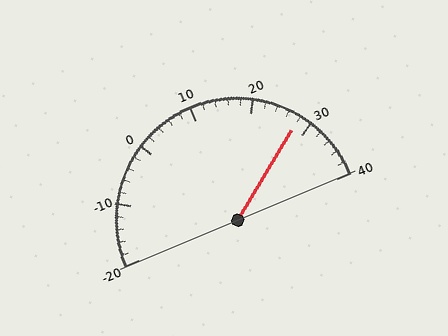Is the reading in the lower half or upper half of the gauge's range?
The reading is in the upper half of the range (-20 to 40).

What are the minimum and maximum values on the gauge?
The gauge ranges from -20 to 40.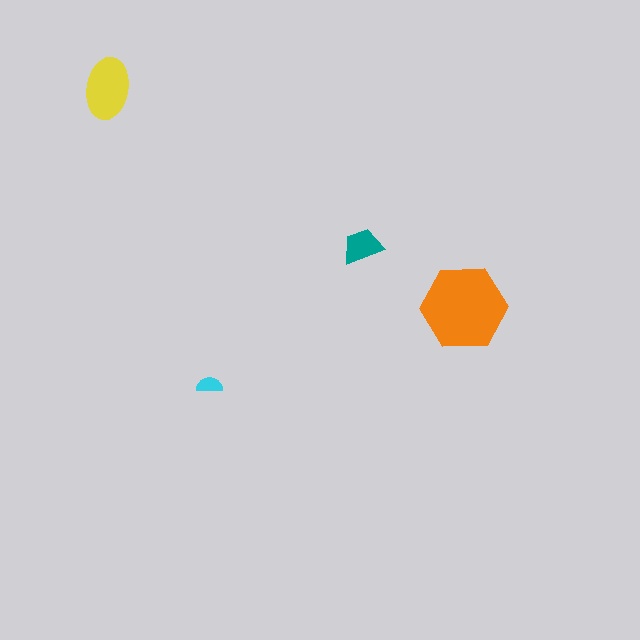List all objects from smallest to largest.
The cyan semicircle, the teal trapezoid, the yellow ellipse, the orange hexagon.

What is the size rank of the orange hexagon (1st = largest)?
1st.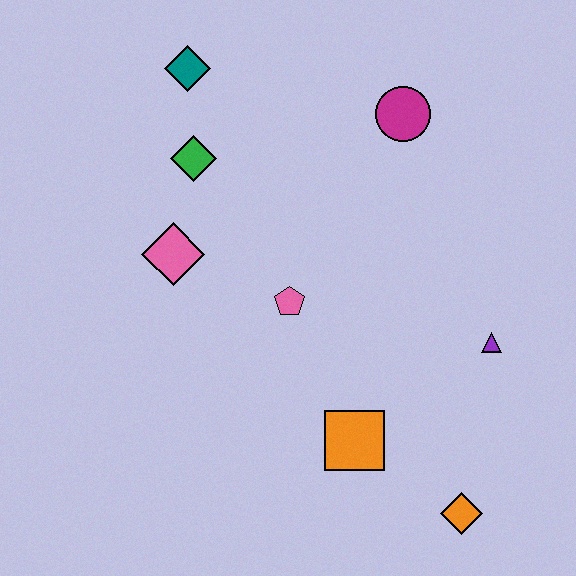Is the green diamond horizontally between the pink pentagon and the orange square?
No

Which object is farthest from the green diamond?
The orange diamond is farthest from the green diamond.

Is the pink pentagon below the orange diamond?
No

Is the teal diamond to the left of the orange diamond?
Yes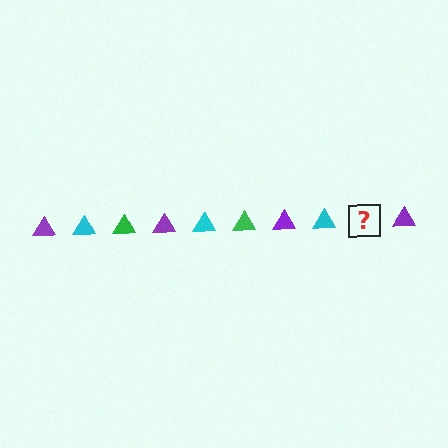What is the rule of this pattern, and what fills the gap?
The rule is that the pattern cycles through purple, cyan, green triangles. The gap should be filled with a green triangle.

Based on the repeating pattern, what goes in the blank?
The blank should be a green triangle.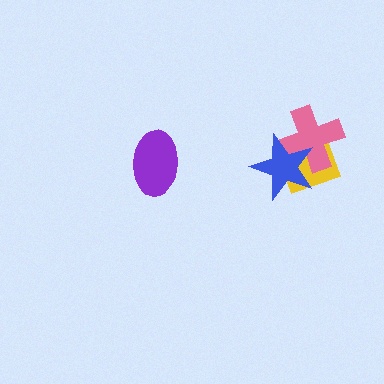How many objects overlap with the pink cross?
2 objects overlap with the pink cross.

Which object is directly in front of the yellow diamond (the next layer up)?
The pink cross is directly in front of the yellow diamond.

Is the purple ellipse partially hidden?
No, no other shape covers it.